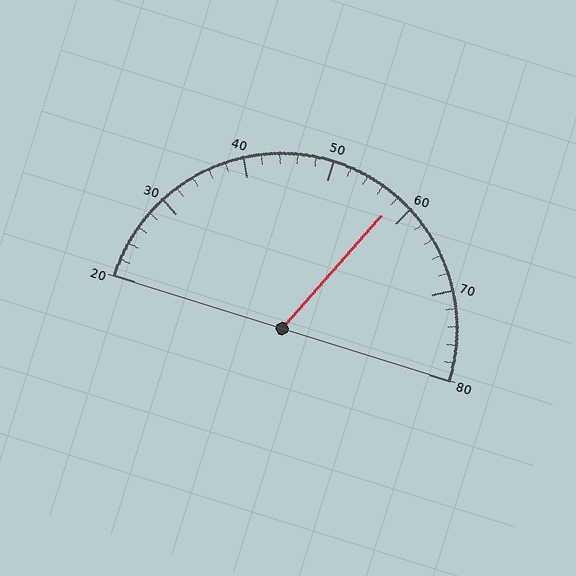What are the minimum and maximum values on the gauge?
The gauge ranges from 20 to 80.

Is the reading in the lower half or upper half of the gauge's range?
The reading is in the upper half of the range (20 to 80).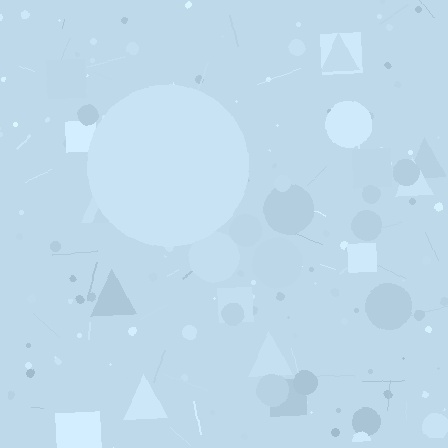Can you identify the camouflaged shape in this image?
The camouflaged shape is a circle.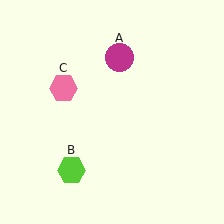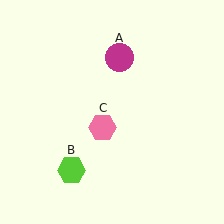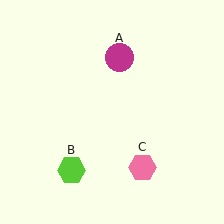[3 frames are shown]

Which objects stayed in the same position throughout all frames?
Magenta circle (object A) and lime hexagon (object B) remained stationary.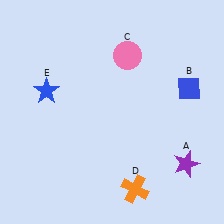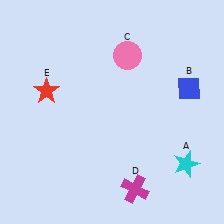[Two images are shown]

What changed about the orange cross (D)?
In Image 1, D is orange. In Image 2, it changed to magenta.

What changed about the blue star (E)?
In Image 1, E is blue. In Image 2, it changed to red.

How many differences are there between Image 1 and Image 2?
There are 3 differences between the two images.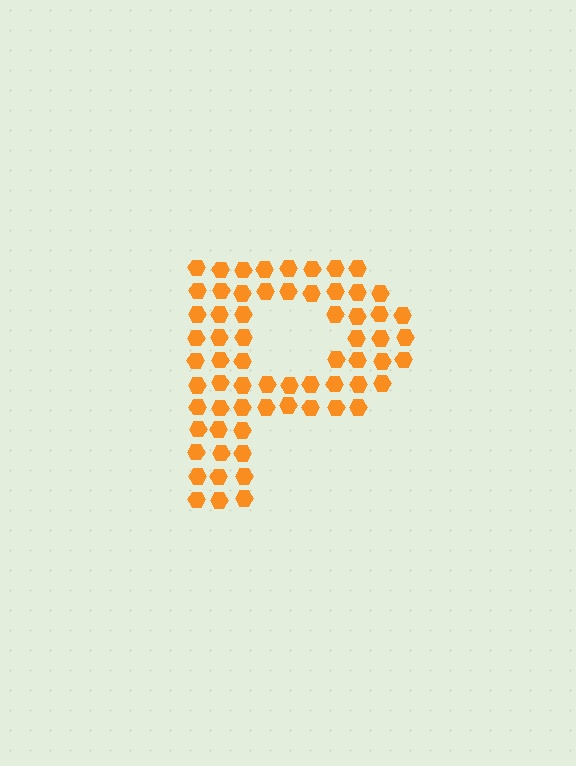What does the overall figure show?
The overall figure shows the letter P.